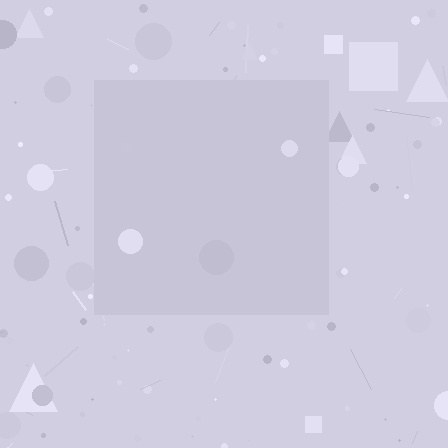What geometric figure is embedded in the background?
A square is embedded in the background.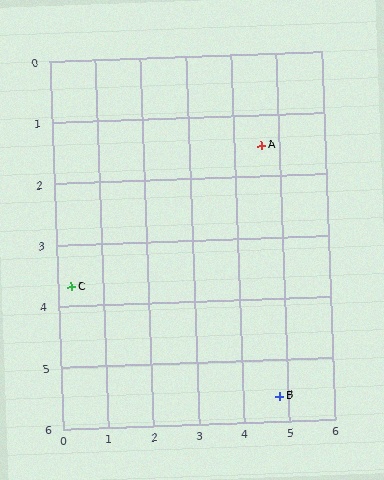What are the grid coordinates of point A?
Point A is at approximately (4.6, 1.5).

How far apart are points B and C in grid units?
Points B and C are about 4.9 grid units apart.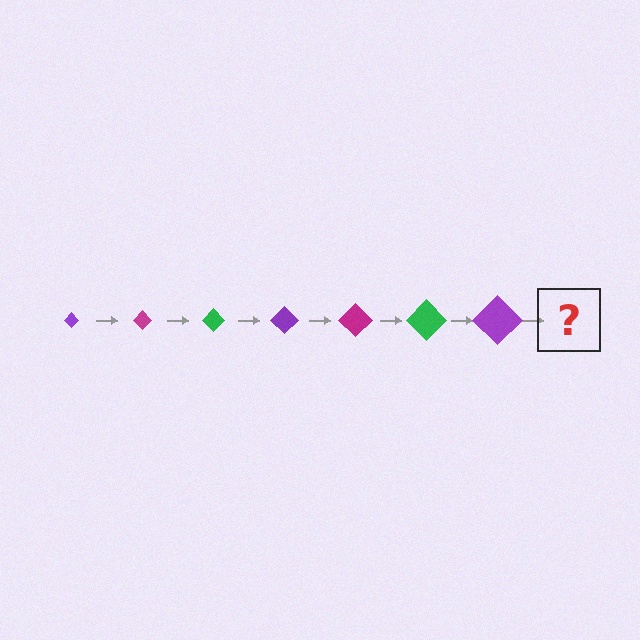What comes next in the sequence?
The next element should be a magenta diamond, larger than the previous one.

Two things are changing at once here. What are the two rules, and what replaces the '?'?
The two rules are that the diamond grows larger each step and the color cycles through purple, magenta, and green. The '?' should be a magenta diamond, larger than the previous one.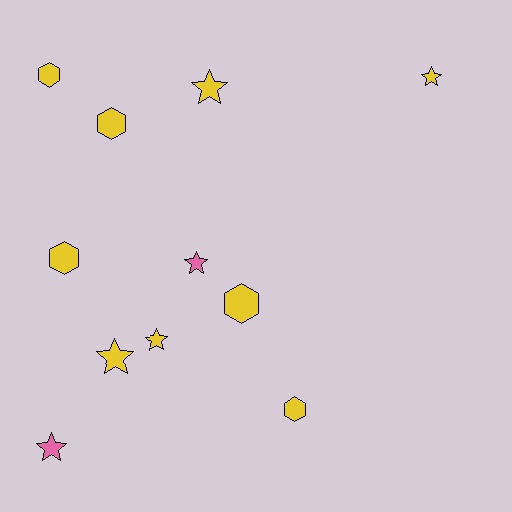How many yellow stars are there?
There are 4 yellow stars.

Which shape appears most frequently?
Star, with 6 objects.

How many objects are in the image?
There are 11 objects.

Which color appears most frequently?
Yellow, with 9 objects.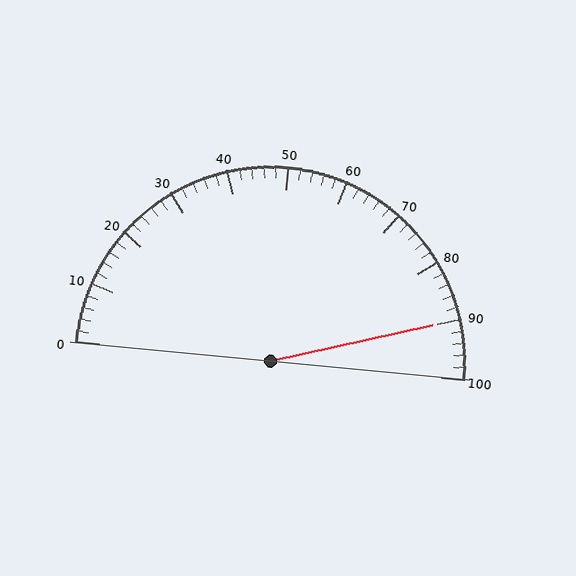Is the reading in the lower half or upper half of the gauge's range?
The reading is in the upper half of the range (0 to 100).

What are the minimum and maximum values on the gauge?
The gauge ranges from 0 to 100.